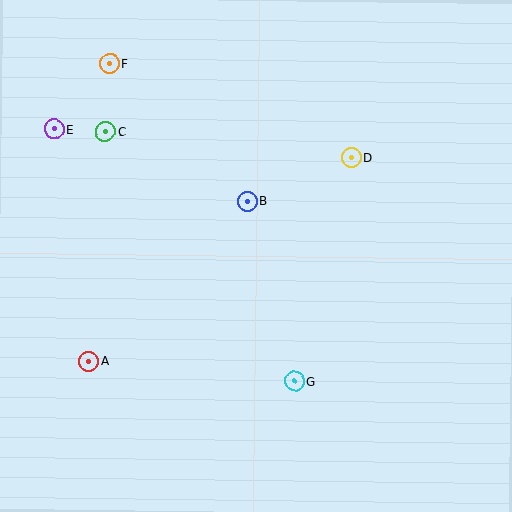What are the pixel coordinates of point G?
Point G is at (295, 381).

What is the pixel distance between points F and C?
The distance between F and C is 68 pixels.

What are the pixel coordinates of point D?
Point D is at (352, 158).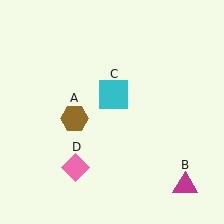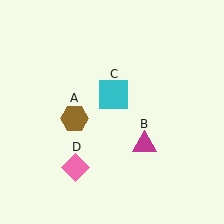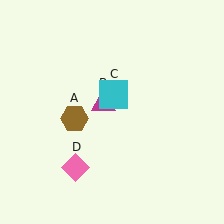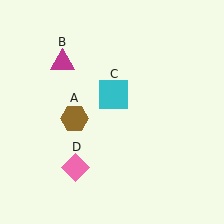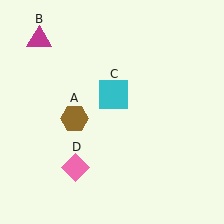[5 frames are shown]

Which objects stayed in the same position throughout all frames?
Brown hexagon (object A) and cyan square (object C) and pink diamond (object D) remained stationary.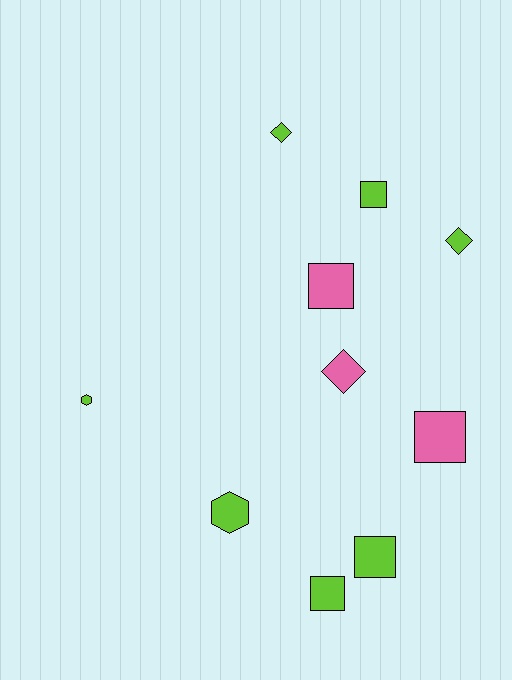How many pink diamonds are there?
There is 1 pink diamond.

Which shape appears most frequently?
Square, with 5 objects.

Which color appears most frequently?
Lime, with 7 objects.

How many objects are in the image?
There are 10 objects.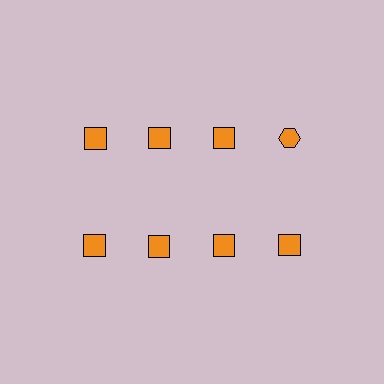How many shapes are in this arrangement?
There are 8 shapes arranged in a grid pattern.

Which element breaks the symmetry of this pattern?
The orange hexagon in the top row, second from right column breaks the symmetry. All other shapes are orange squares.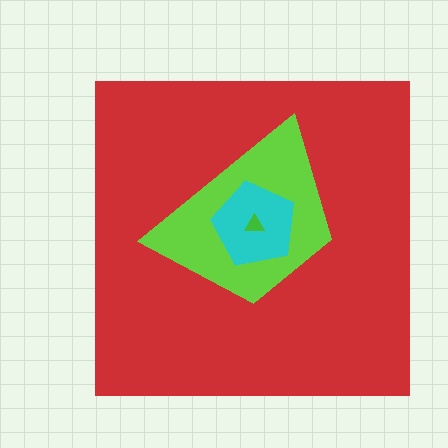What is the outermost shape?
The red square.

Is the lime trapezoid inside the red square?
Yes.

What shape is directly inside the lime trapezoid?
The cyan pentagon.